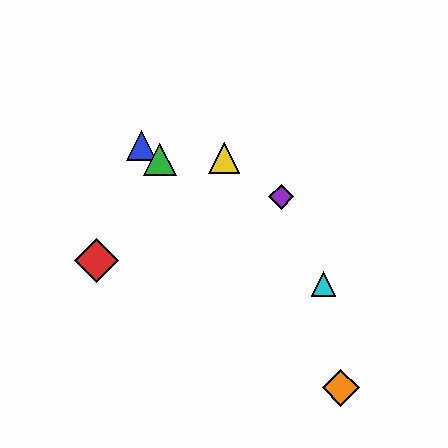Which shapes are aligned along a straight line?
The blue triangle, the green triangle, the cyan triangle are aligned along a straight line.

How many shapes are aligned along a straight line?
3 shapes (the blue triangle, the green triangle, the cyan triangle) are aligned along a straight line.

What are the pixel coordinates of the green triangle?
The green triangle is at (160, 160).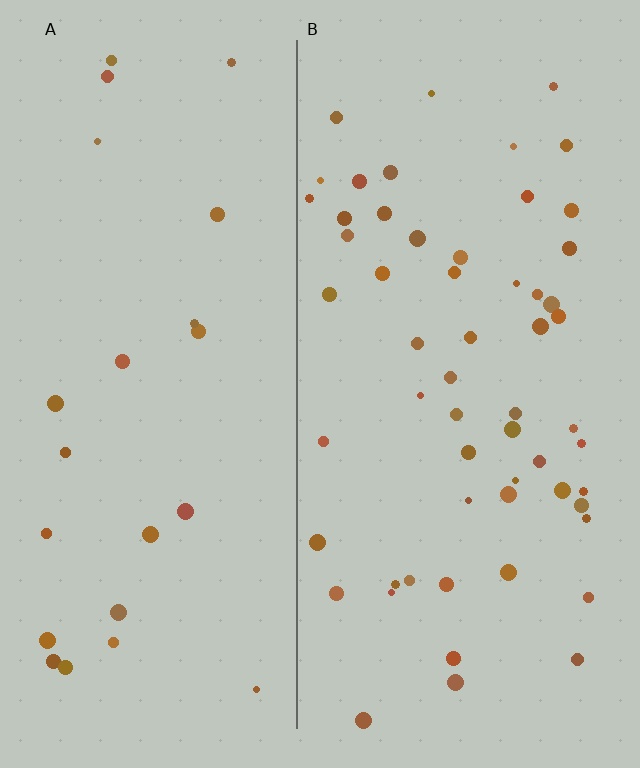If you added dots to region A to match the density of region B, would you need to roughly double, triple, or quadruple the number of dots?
Approximately triple.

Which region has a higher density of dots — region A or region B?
B (the right).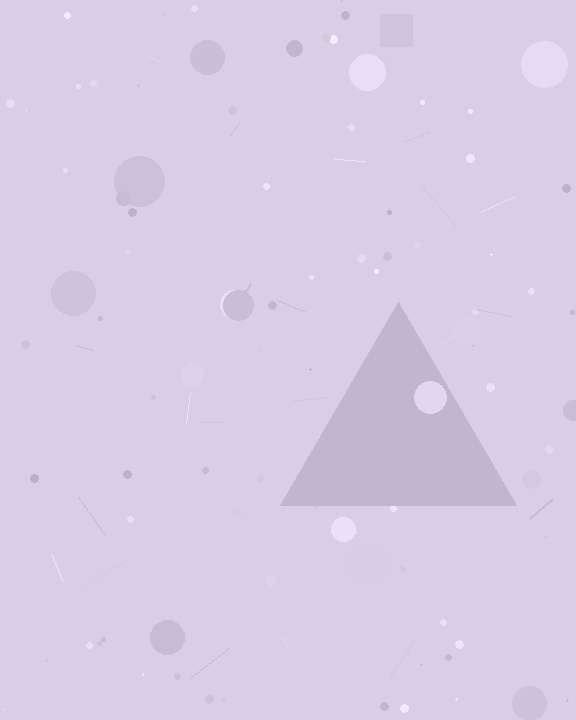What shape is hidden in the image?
A triangle is hidden in the image.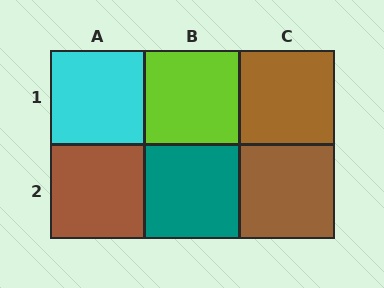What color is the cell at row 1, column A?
Cyan.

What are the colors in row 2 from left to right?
Brown, teal, brown.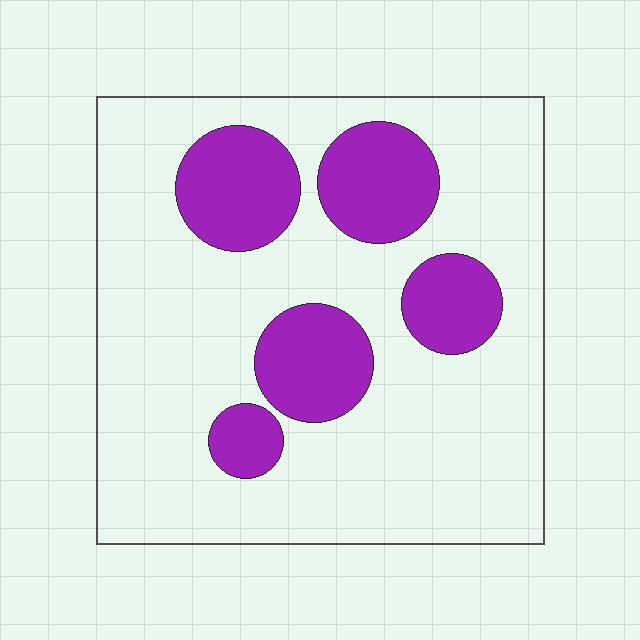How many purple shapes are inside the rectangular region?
5.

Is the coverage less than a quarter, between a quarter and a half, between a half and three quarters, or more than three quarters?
Less than a quarter.